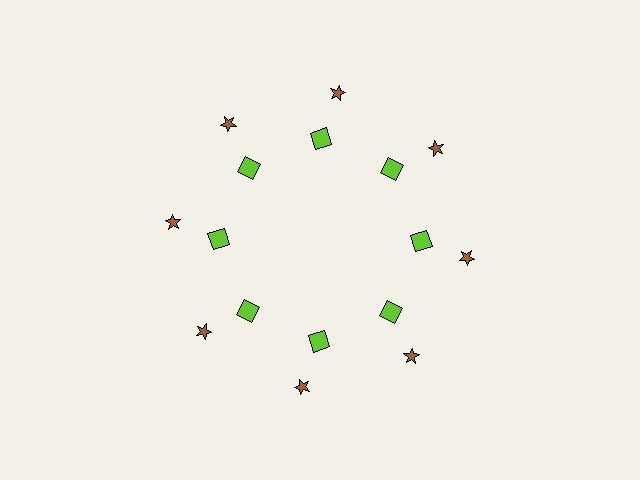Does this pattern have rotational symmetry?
Yes, this pattern has 8-fold rotational symmetry. It looks the same after rotating 45 degrees around the center.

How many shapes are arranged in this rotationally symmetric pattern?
There are 16 shapes, arranged in 8 groups of 2.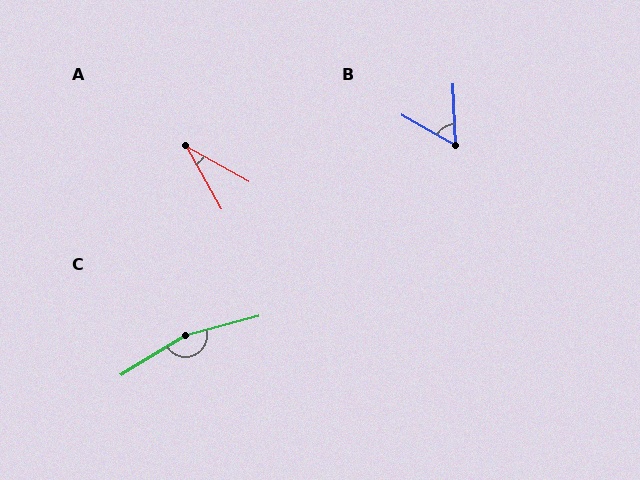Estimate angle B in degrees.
Approximately 58 degrees.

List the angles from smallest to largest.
A (31°), B (58°), C (163°).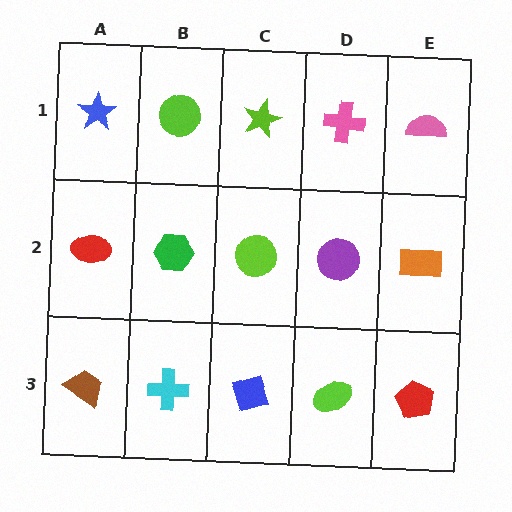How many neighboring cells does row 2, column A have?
3.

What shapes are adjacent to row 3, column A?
A red ellipse (row 2, column A), a cyan cross (row 3, column B).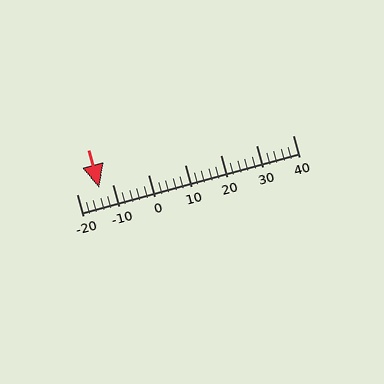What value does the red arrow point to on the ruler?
The red arrow points to approximately -14.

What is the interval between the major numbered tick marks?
The major tick marks are spaced 10 units apart.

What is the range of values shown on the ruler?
The ruler shows values from -20 to 40.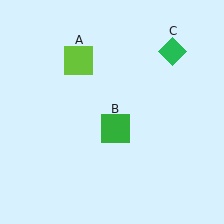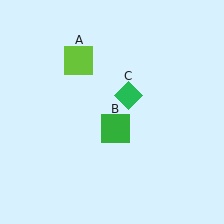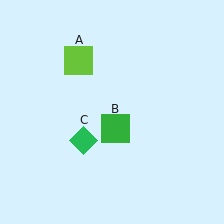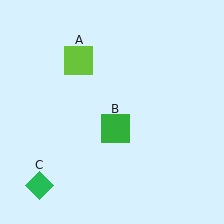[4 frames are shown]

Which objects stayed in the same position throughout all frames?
Lime square (object A) and green square (object B) remained stationary.